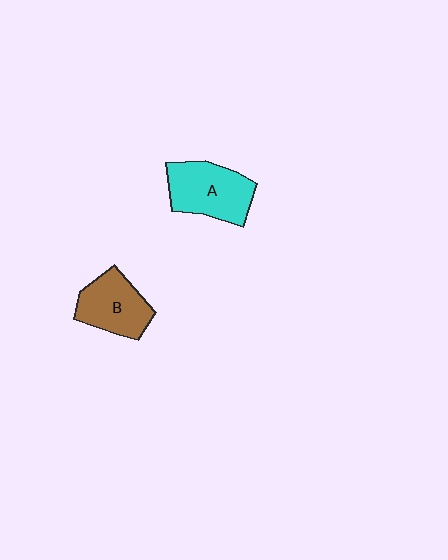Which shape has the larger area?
Shape A (cyan).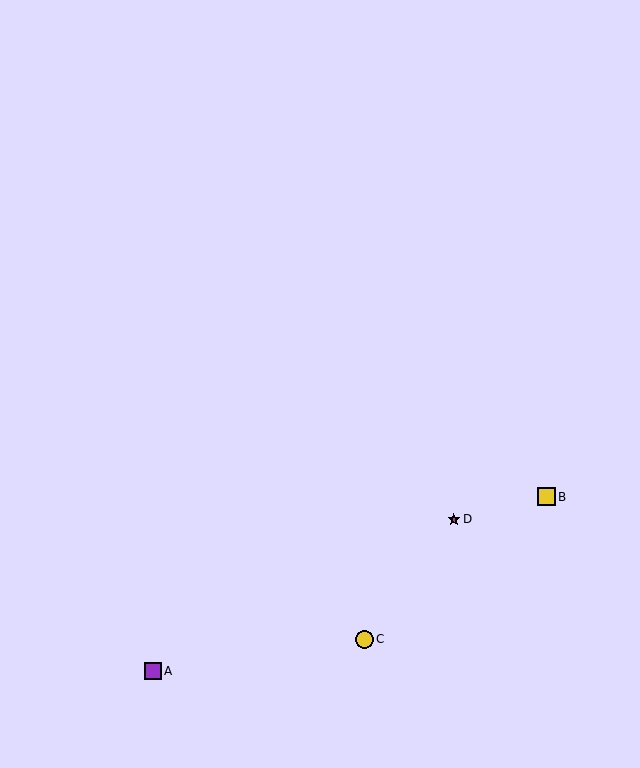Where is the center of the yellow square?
The center of the yellow square is at (546, 497).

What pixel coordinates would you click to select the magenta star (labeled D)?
Click at (454, 519) to select the magenta star D.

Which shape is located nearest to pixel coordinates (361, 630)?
The yellow circle (labeled C) at (364, 639) is nearest to that location.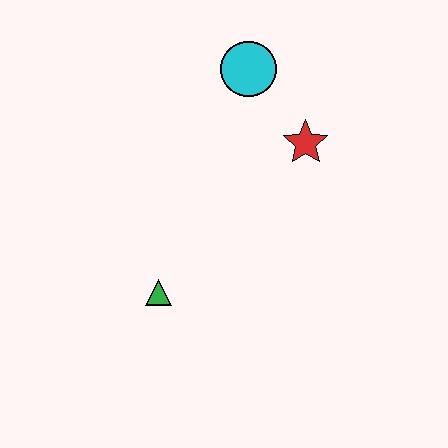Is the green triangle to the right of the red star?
No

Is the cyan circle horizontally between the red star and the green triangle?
Yes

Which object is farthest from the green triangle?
The cyan circle is farthest from the green triangle.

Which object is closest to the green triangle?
The red star is closest to the green triangle.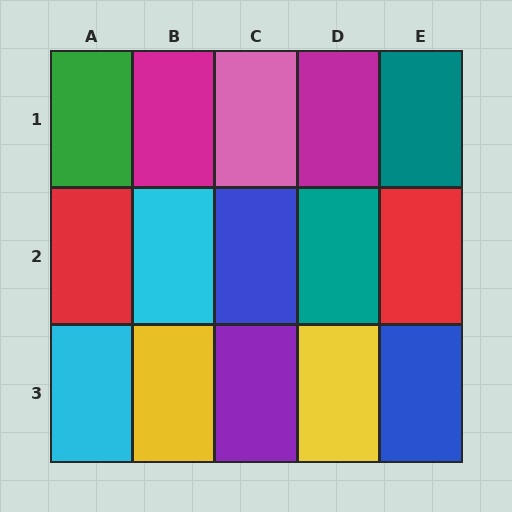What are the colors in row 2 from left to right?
Red, cyan, blue, teal, red.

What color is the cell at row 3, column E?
Blue.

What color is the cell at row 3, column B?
Yellow.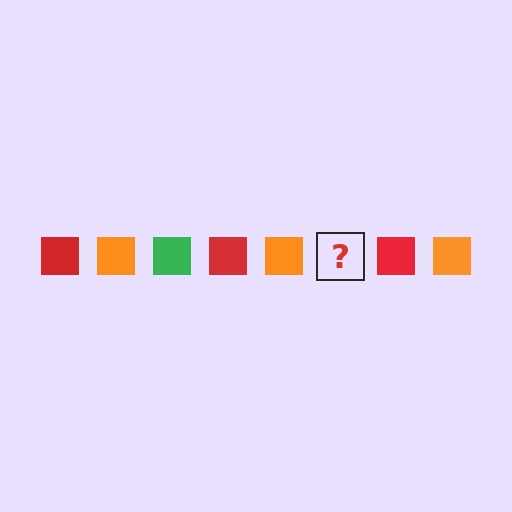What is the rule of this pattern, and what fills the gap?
The rule is that the pattern cycles through red, orange, green squares. The gap should be filled with a green square.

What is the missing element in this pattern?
The missing element is a green square.